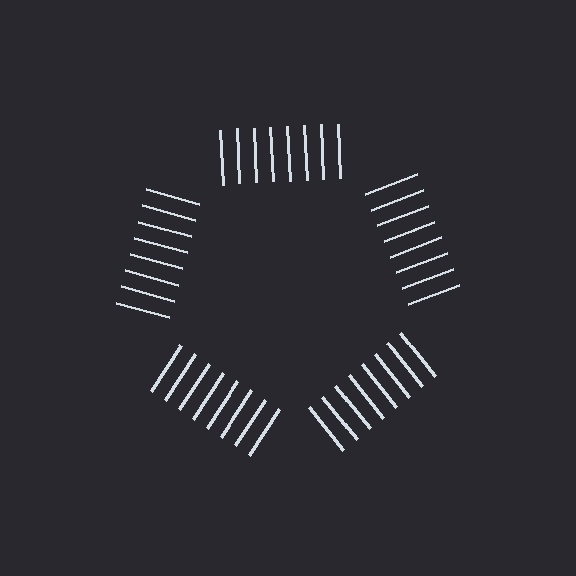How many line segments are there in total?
40 — 8 along each of the 5 edges.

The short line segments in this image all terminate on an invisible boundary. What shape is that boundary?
An illusory pentagon — the line segments terminate on its edges but no continuous stroke is drawn.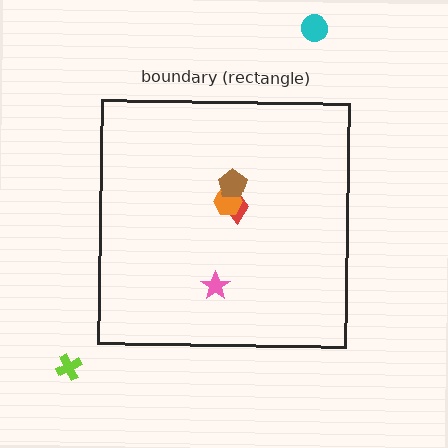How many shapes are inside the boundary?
4 inside, 2 outside.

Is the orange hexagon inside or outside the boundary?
Inside.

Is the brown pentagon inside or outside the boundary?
Inside.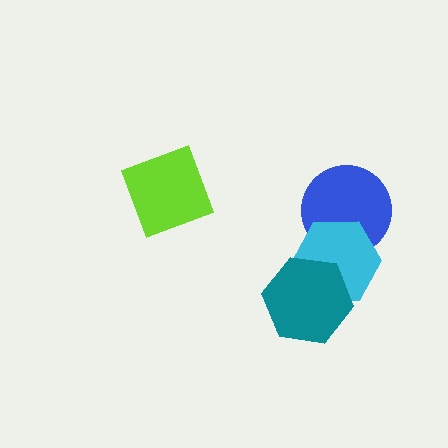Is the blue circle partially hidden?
Yes, it is partially covered by another shape.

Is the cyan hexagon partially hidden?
Yes, it is partially covered by another shape.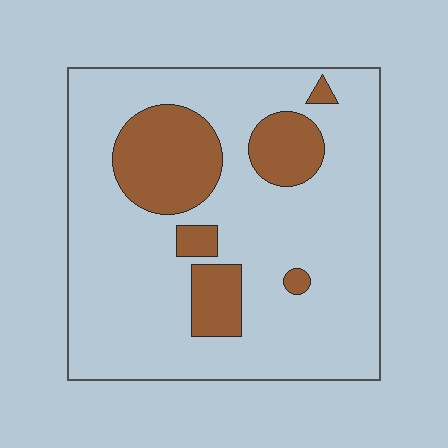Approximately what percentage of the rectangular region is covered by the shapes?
Approximately 20%.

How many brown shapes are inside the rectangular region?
6.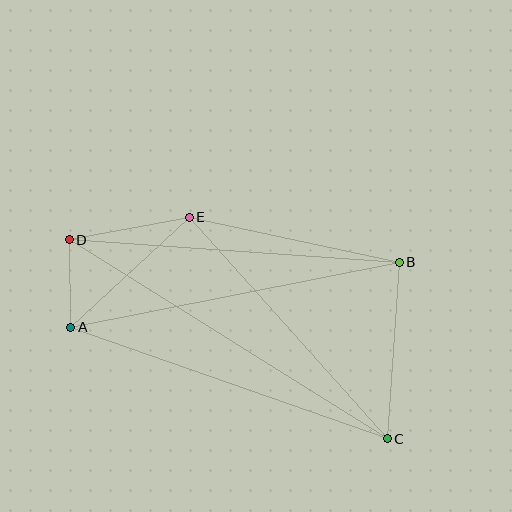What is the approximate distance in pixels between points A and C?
The distance between A and C is approximately 336 pixels.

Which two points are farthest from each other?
Points C and D are farthest from each other.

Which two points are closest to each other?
Points A and D are closest to each other.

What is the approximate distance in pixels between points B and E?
The distance between B and E is approximately 215 pixels.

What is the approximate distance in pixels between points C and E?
The distance between C and E is approximately 297 pixels.